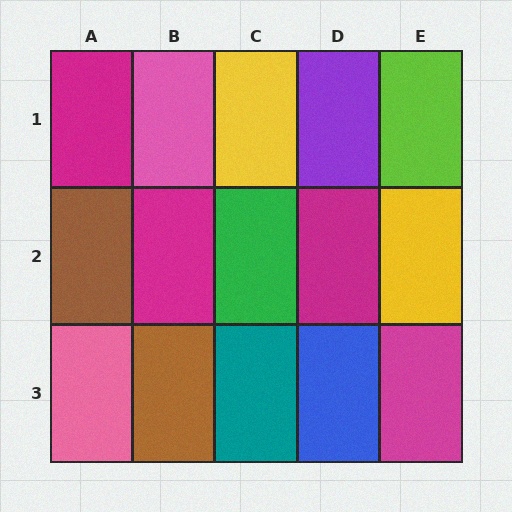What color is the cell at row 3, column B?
Brown.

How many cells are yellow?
2 cells are yellow.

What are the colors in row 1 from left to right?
Magenta, pink, yellow, purple, lime.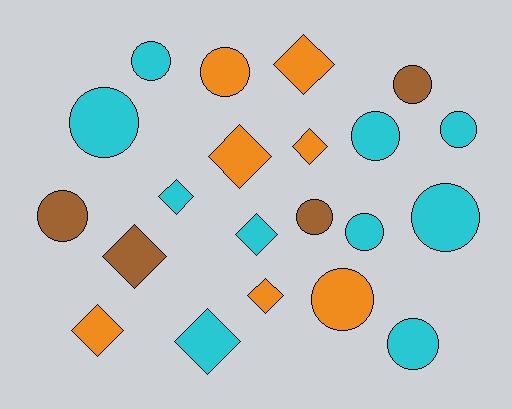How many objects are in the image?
There are 21 objects.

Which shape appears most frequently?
Circle, with 12 objects.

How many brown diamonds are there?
There is 1 brown diamond.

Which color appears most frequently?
Cyan, with 10 objects.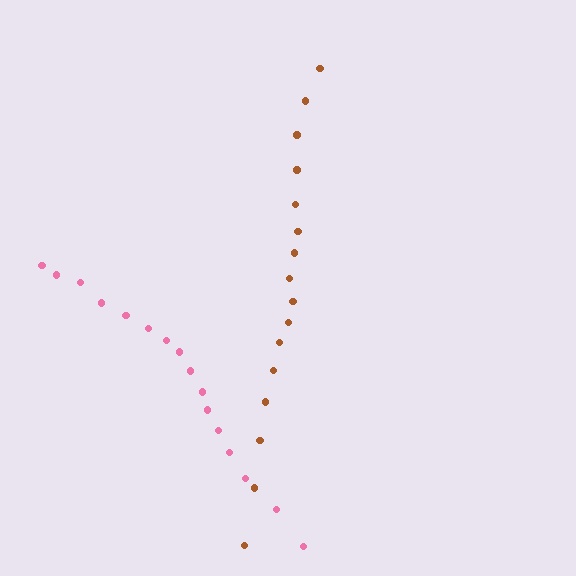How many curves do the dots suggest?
There are 2 distinct paths.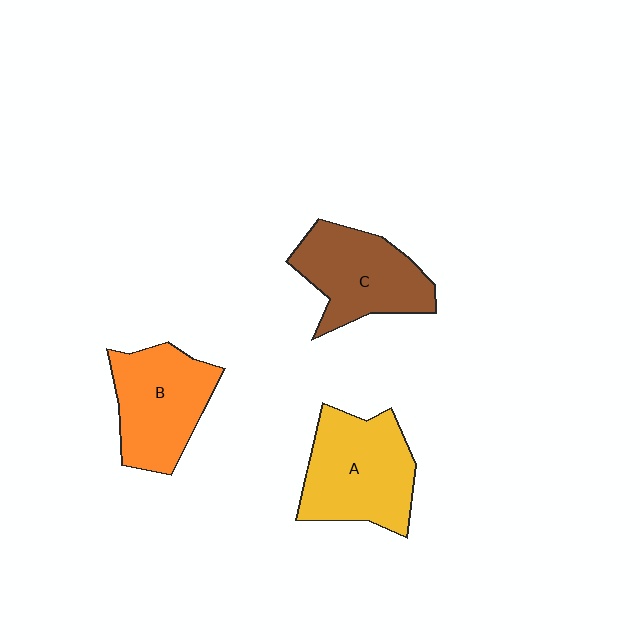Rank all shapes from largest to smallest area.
From largest to smallest: A (yellow), B (orange), C (brown).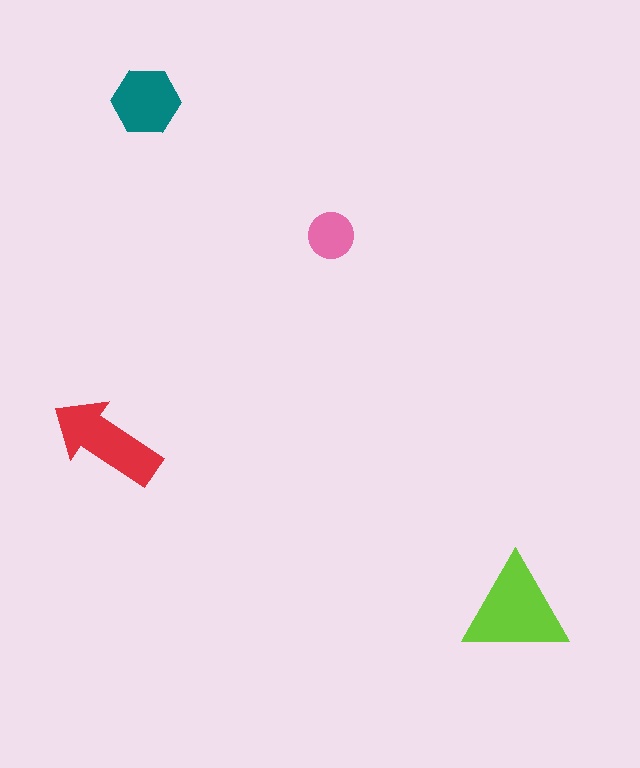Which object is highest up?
The teal hexagon is topmost.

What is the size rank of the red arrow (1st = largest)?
2nd.